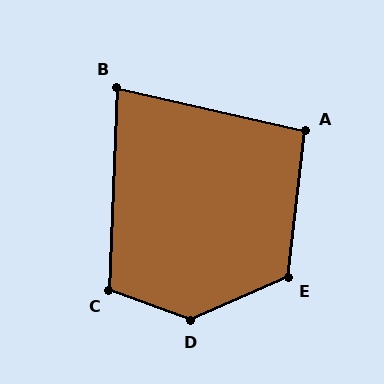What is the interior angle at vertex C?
Approximately 108 degrees (obtuse).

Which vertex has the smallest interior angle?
B, at approximately 79 degrees.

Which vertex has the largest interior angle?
D, at approximately 136 degrees.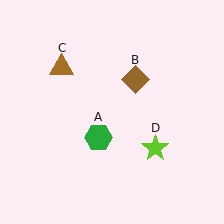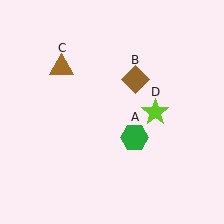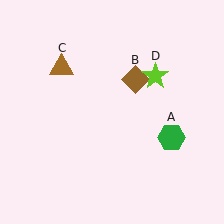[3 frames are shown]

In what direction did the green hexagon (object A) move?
The green hexagon (object A) moved right.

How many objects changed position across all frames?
2 objects changed position: green hexagon (object A), lime star (object D).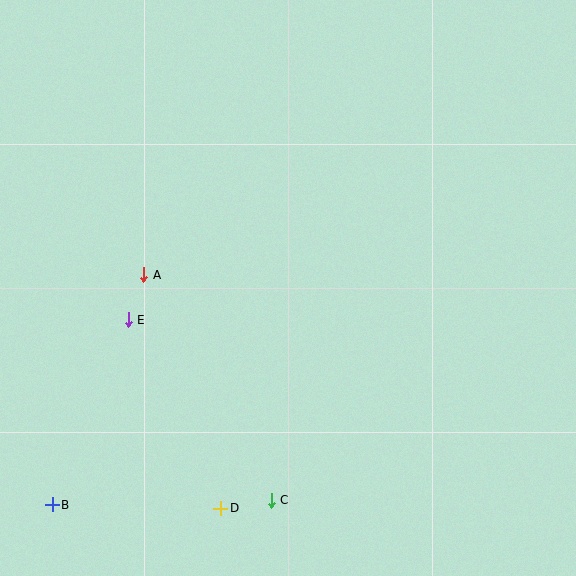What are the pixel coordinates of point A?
Point A is at (144, 275).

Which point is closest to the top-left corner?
Point A is closest to the top-left corner.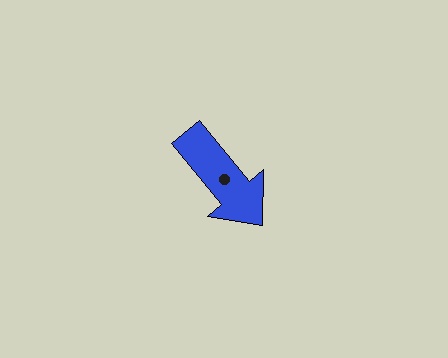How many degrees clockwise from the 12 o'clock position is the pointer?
Approximately 141 degrees.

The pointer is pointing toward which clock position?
Roughly 5 o'clock.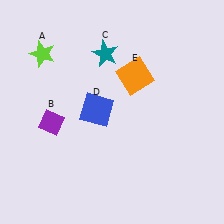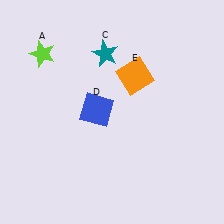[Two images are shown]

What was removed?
The purple diamond (B) was removed in Image 2.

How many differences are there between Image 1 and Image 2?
There is 1 difference between the two images.